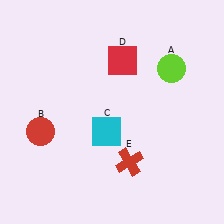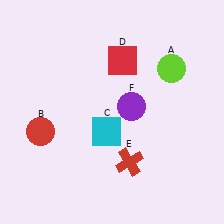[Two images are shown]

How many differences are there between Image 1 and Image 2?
There is 1 difference between the two images.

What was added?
A purple circle (F) was added in Image 2.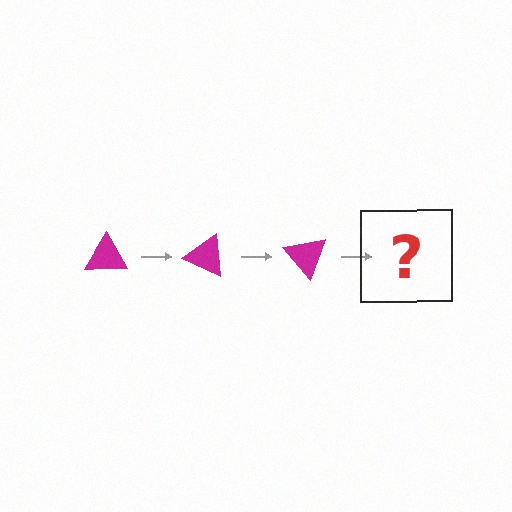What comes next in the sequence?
The next element should be a magenta triangle rotated 75 degrees.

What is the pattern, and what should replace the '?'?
The pattern is that the triangle rotates 25 degrees each step. The '?' should be a magenta triangle rotated 75 degrees.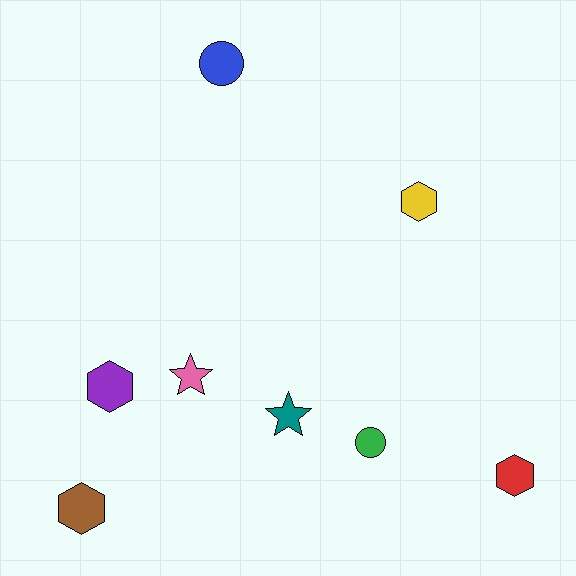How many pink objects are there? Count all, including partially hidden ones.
There is 1 pink object.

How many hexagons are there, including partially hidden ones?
There are 4 hexagons.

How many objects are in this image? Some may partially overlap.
There are 8 objects.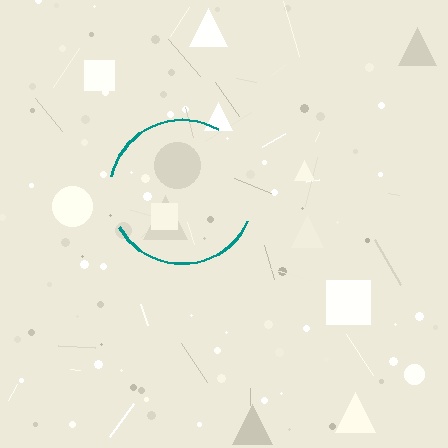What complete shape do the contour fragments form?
The contour fragments form a circle.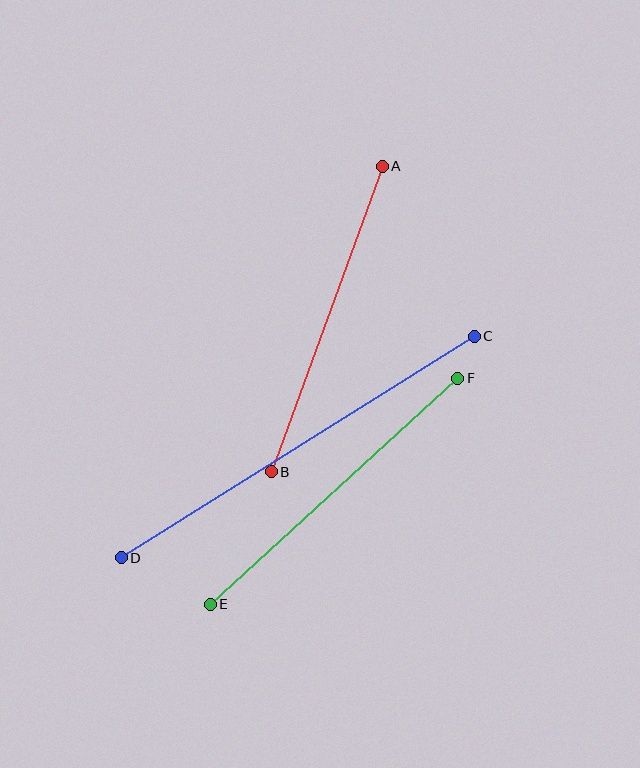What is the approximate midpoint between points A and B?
The midpoint is at approximately (327, 319) pixels.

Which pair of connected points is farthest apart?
Points C and D are farthest apart.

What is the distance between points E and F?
The distance is approximately 335 pixels.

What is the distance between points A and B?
The distance is approximately 325 pixels.